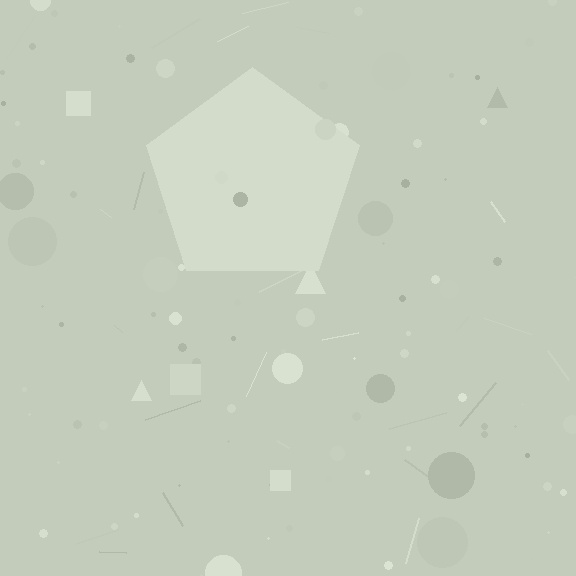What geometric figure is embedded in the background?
A pentagon is embedded in the background.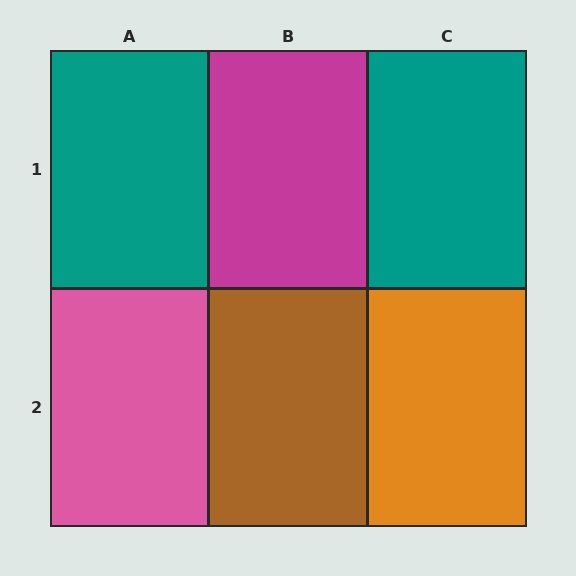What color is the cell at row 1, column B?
Magenta.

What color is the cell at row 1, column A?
Teal.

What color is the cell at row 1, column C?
Teal.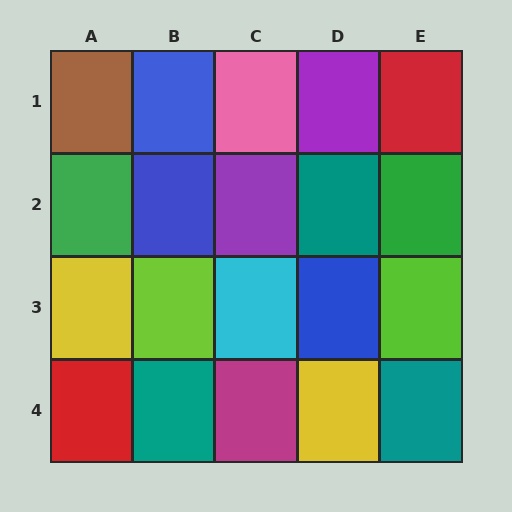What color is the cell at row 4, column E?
Teal.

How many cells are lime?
2 cells are lime.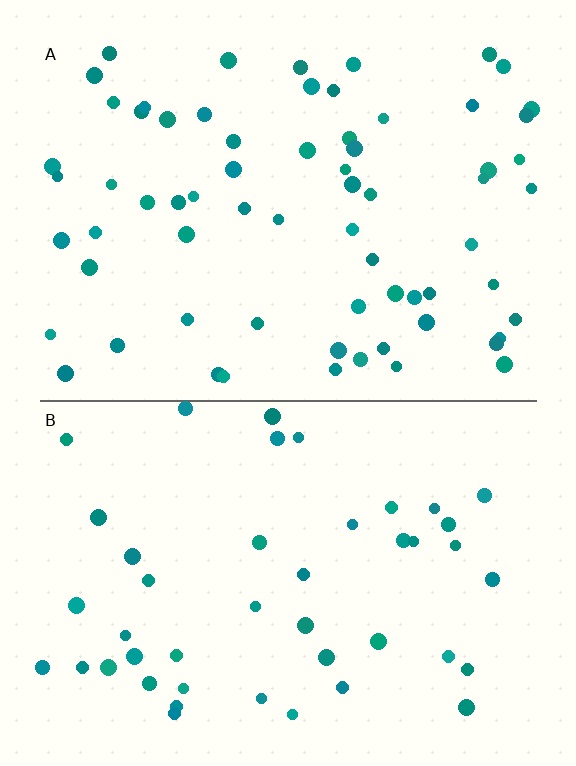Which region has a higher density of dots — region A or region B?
A (the top).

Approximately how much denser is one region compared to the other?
Approximately 1.5× — region A over region B.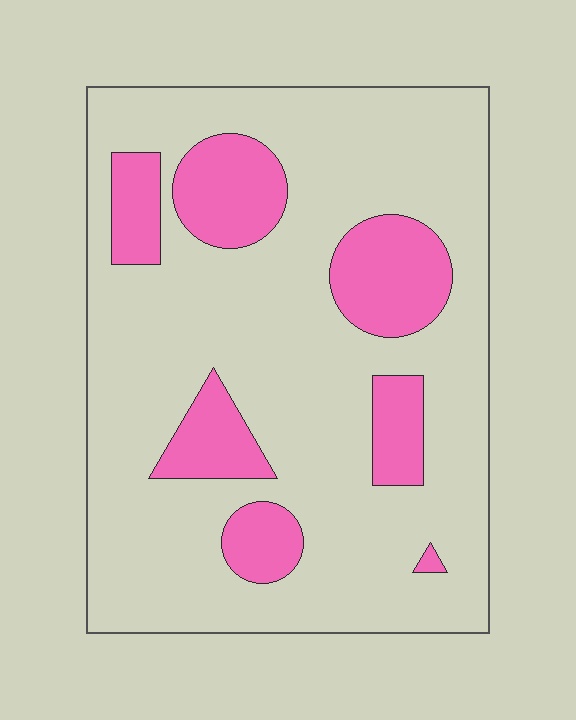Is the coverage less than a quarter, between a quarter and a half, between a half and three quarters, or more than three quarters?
Less than a quarter.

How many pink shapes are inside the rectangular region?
7.